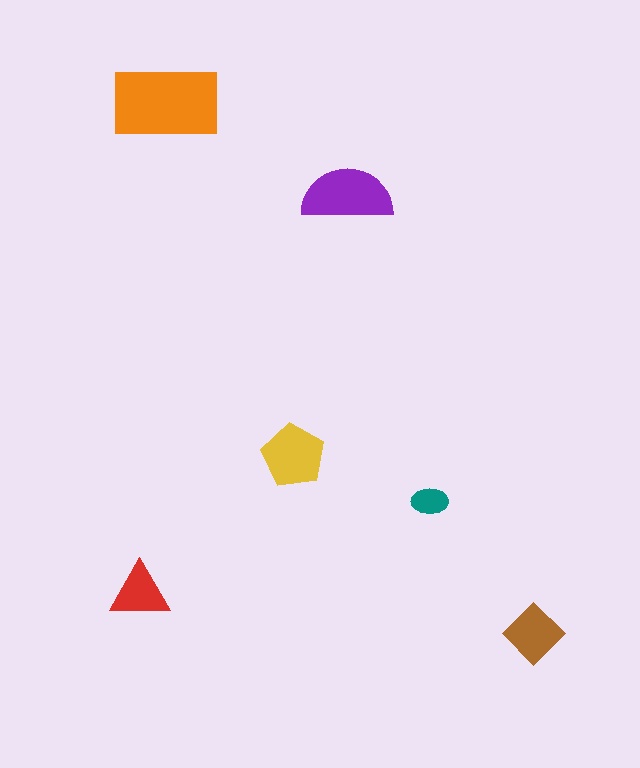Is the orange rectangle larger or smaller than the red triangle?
Larger.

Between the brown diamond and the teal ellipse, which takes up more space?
The brown diamond.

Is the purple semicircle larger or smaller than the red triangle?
Larger.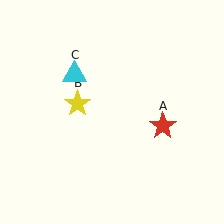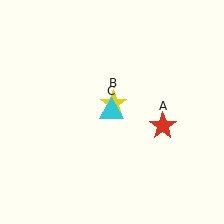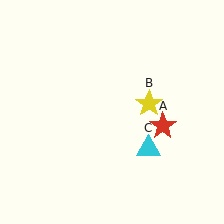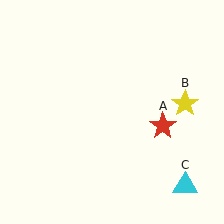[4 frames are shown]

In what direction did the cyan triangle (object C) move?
The cyan triangle (object C) moved down and to the right.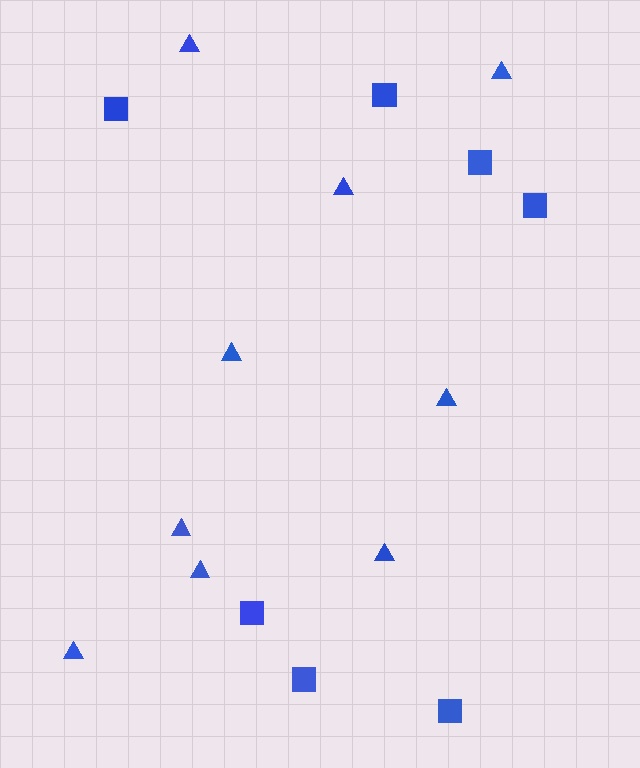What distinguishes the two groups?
There are 2 groups: one group of triangles (9) and one group of squares (7).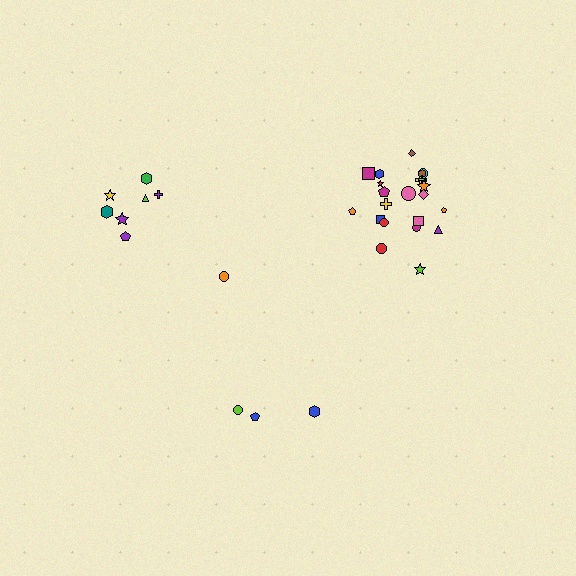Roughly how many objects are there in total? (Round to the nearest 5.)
Roughly 35 objects in total.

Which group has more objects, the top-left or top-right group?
The top-right group.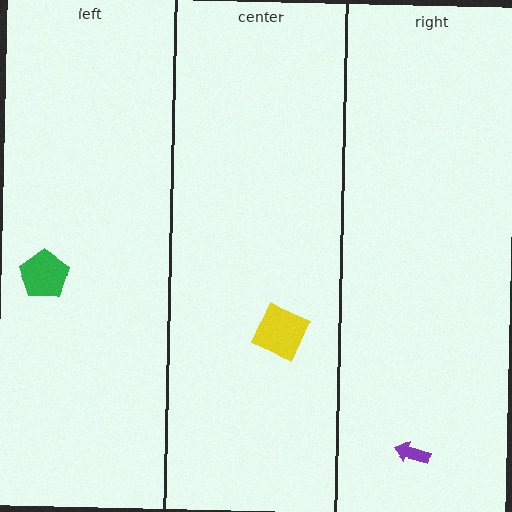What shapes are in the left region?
The green pentagon.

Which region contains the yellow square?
The center region.